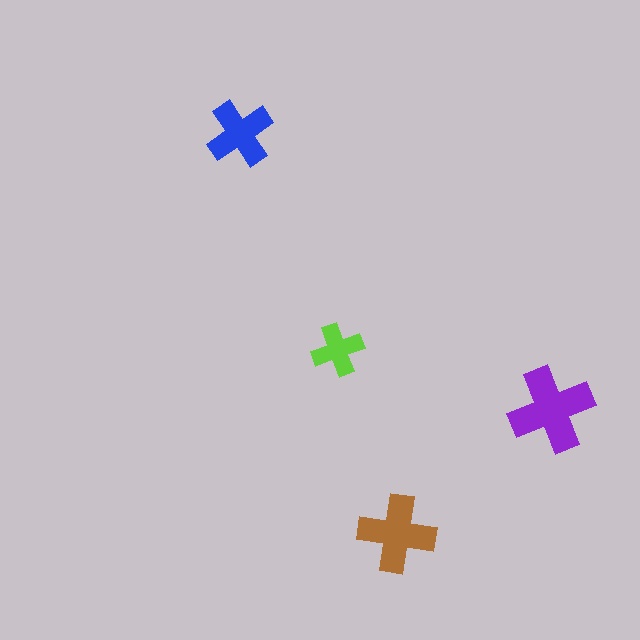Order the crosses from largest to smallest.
the purple one, the brown one, the blue one, the lime one.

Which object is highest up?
The blue cross is topmost.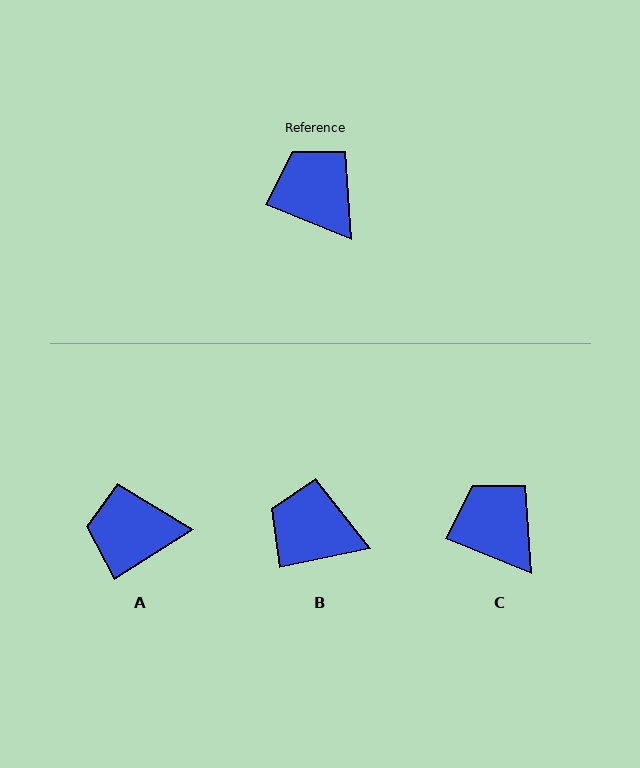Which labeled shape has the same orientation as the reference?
C.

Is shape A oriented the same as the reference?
No, it is off by about 55 degrees.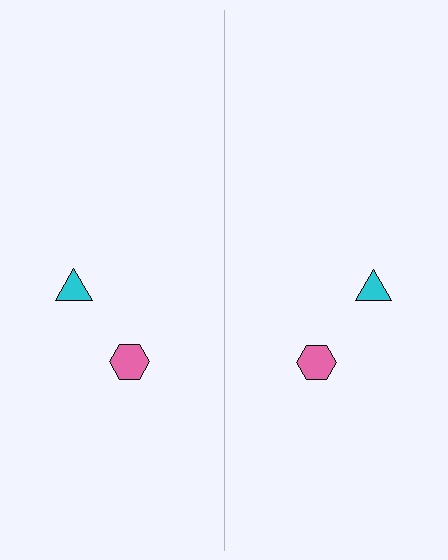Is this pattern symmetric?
Yes, this pattern has bilateral (reflection) symmetry.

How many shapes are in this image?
There are 4 shapes in this image.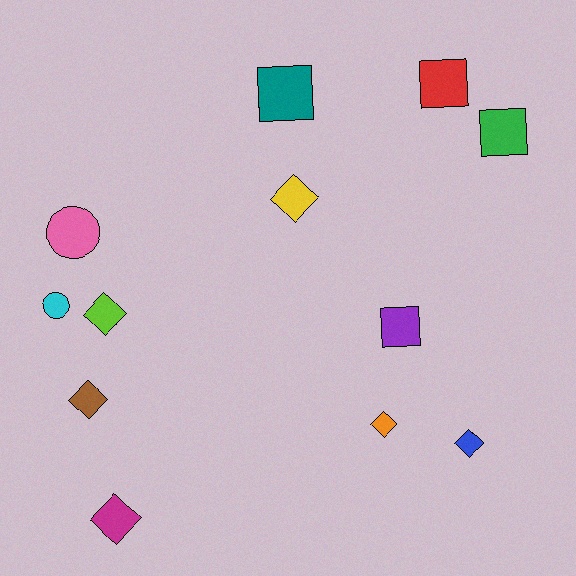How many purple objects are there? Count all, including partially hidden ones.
There is 1 purple object.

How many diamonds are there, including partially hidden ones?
There are 6 diamonds.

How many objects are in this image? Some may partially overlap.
There are 12 objects.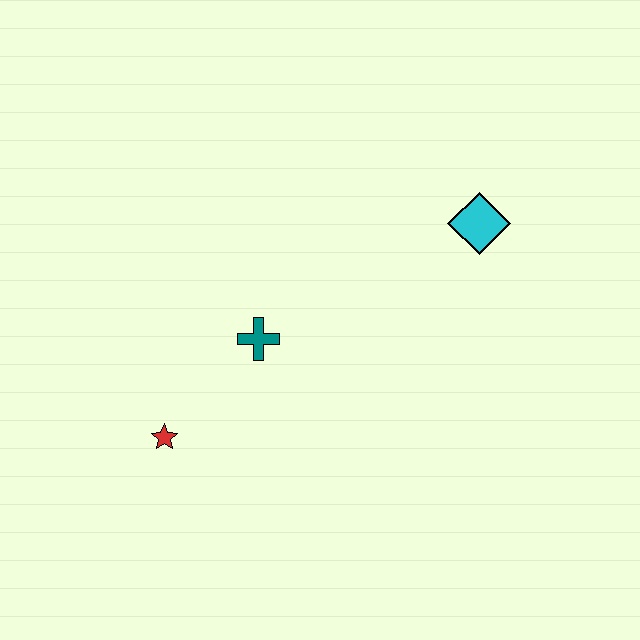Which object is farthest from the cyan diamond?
The red star is farthest from the cyan diamond.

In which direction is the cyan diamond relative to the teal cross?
The cyan diamond is to the right of the teal cross.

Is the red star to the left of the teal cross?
Yes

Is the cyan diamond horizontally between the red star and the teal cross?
No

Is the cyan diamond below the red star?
No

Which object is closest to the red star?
The teal cross is closest to the red star.